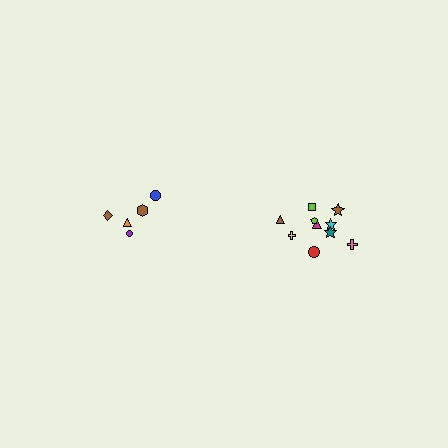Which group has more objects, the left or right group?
The right group.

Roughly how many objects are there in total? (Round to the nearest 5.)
Roughly 15 objects in total.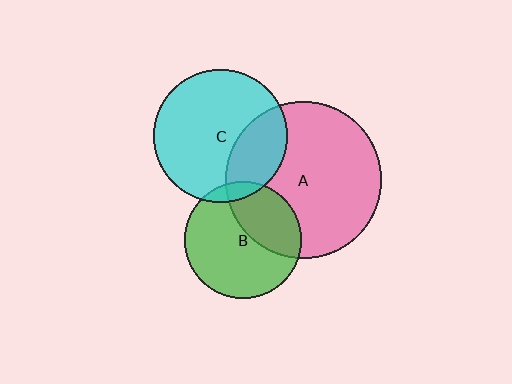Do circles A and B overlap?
Yes.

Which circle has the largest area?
Circle A (pink).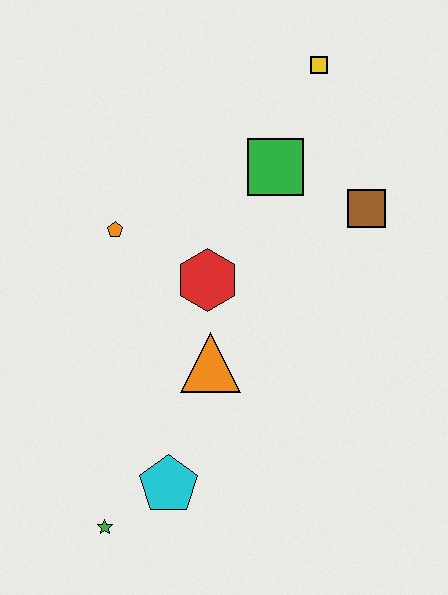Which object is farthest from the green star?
The yellow square is farthest from the green star.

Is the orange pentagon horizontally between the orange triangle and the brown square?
No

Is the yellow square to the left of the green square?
No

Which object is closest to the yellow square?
The green square is closest to the yellow square.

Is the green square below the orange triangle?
No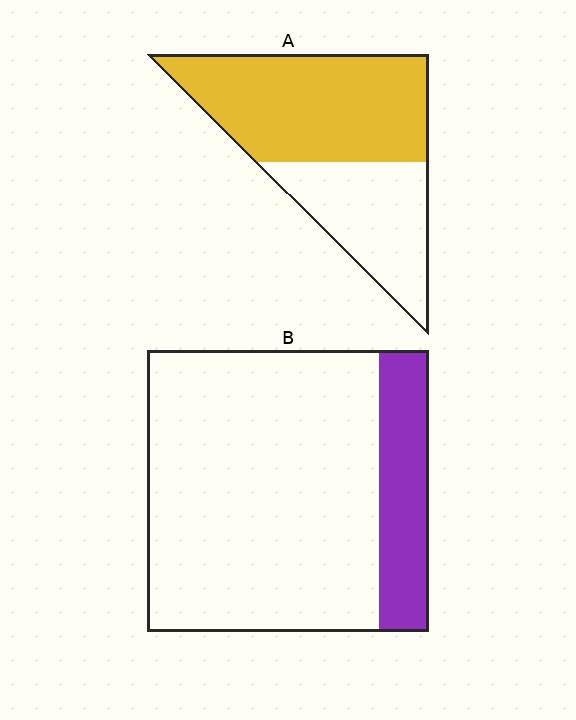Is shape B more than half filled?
No.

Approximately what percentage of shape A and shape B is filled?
A is approximately 60% and B is approximately 20%.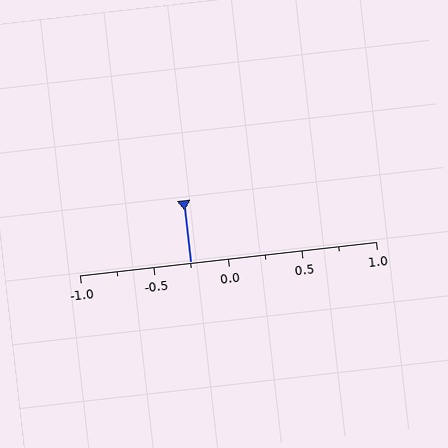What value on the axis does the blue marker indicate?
The marker indicates approximately -0.25.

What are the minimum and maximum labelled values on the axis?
The axis runs from -1.0 to 1.0.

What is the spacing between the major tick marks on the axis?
The major ticks are spaced 0.5 apart.